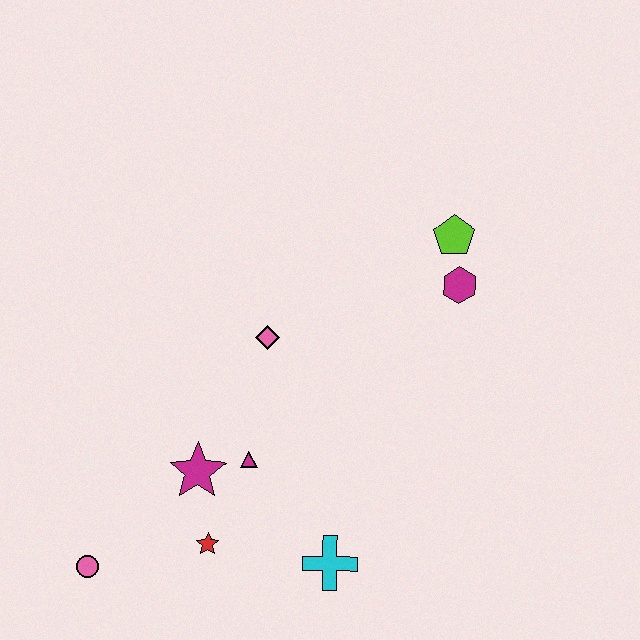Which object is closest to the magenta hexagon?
The lime pentagon is closest to the magenta hexagon.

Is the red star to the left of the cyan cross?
Yes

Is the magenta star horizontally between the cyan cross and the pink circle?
Yes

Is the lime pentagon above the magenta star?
Yes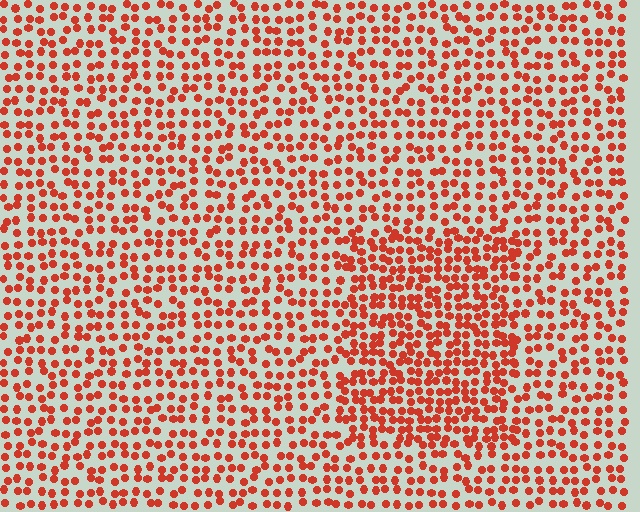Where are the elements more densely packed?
The elements are more densely packed inside the rectangle boundary.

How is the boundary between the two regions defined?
The boundary is defined by a change in element density (approximately 1.6x ratio). All elements are the same color, size, and shape.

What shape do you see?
I see a rectangle.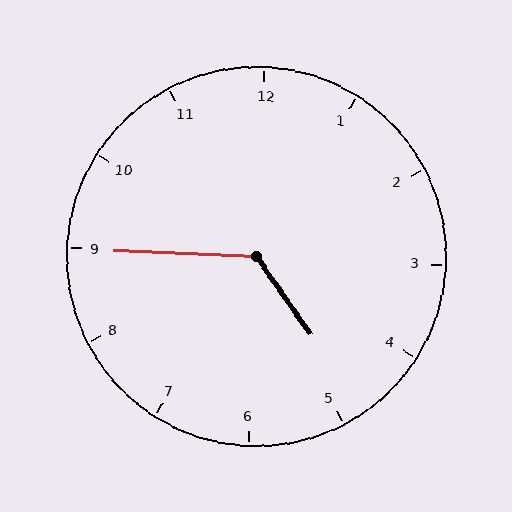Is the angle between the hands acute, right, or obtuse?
It is obtuse.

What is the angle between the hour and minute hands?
Approximately 128 degrees.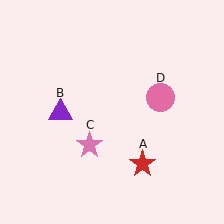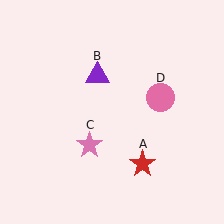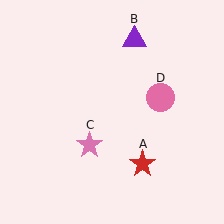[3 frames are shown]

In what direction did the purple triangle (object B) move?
The purple triangle (object B) moved up and to the right.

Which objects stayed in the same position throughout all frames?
Red star (object A) and pink star (object C) and pink circle (object D) remained stationary.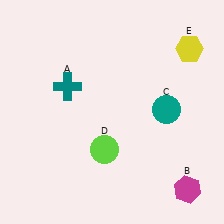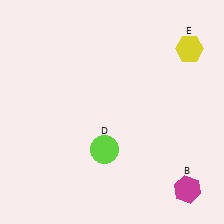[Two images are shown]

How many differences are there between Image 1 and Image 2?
There are 2 differences between the two images.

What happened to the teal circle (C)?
The teal circle (C) was removed in Image 2. It was in the top-right area of Image 1.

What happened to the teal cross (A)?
The teal cross (A) was removed in Image 2. It was in the top-left area of Image 1.